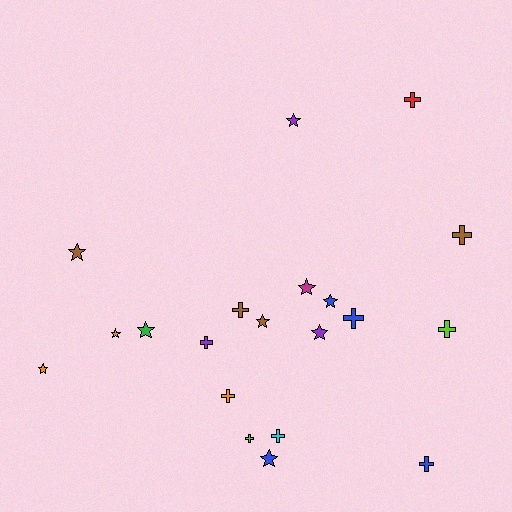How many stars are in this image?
There are 10 stars.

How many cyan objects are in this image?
There is 1 cyan object.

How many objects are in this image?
There are 20 objects.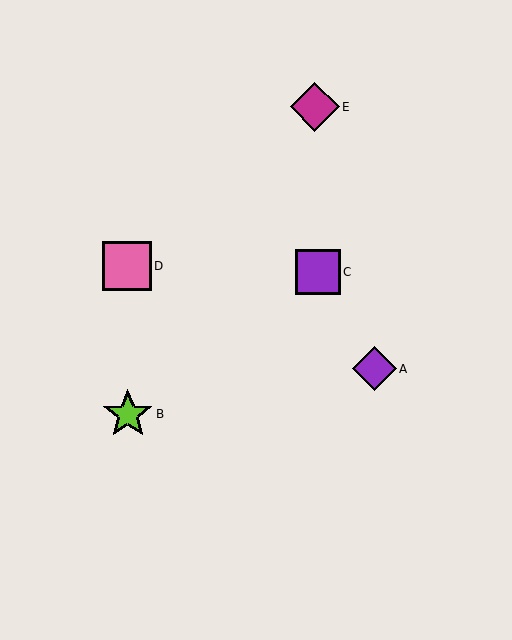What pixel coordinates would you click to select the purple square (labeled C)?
Click at (318, 272) to select the purple square C.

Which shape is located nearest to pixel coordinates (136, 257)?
The pink square (labeled D) at (127, 266) is nearest to that location.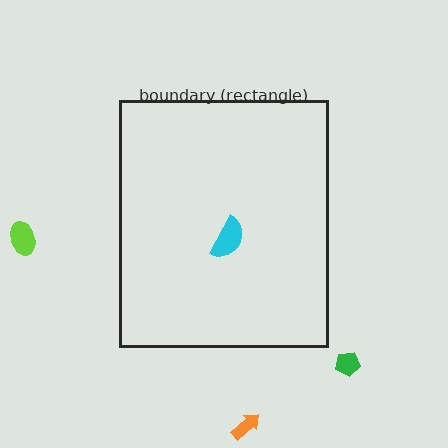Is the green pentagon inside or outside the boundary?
Outside.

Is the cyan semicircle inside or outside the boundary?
Inside.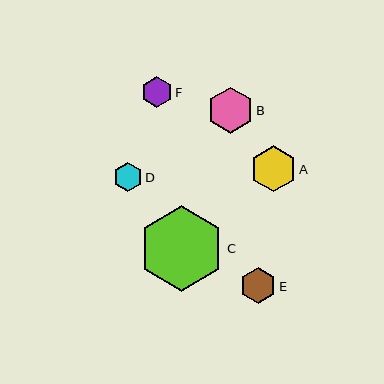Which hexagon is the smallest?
Hexagon D is the smallest with a size of approximately 29 pixels.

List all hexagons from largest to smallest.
From largest to smallest: C, B, A, E, F, D.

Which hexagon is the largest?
Hexagon C is the largest with a size of approximately 85 pixels.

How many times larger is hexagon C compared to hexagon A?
Hexagon C is approximately 1.9 times the size of hexagon A.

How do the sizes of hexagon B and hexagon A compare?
Hexagon B and hexagon A are approximately the same size.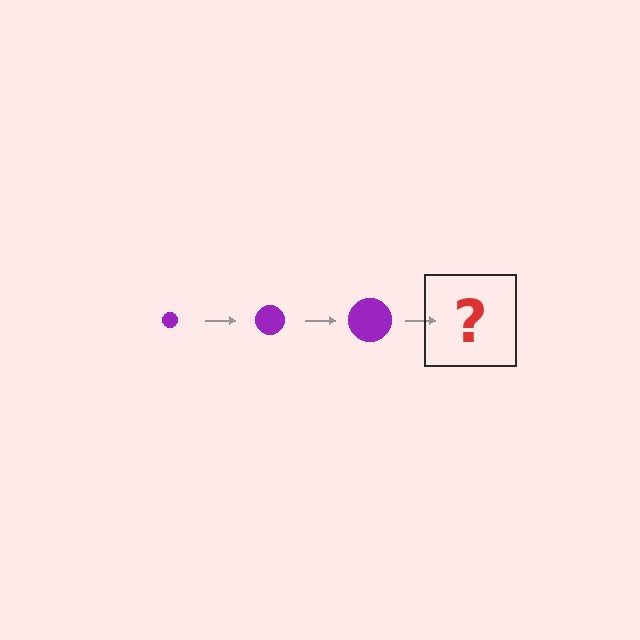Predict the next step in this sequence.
The next step is a purple circle, larger than the previous one.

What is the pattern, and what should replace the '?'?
The pattern is that the circle gets progressively larger each step. The '?' should be a purple circle, larger than the previous one.